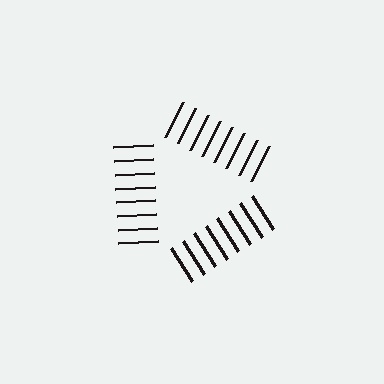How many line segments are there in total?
24 — 8 along each of the 3 edges.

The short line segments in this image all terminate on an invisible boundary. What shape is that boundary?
An illusory triangle — the line segments terminate on its edges but no continuous stroke is drawn.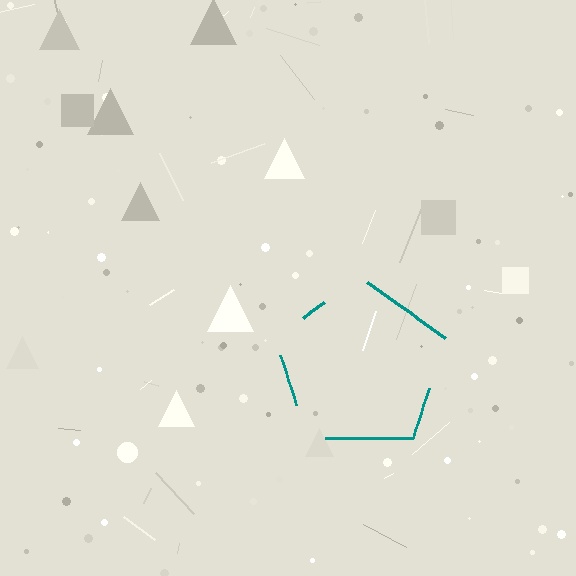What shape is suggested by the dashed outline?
The dashed outline suggests a pentagon.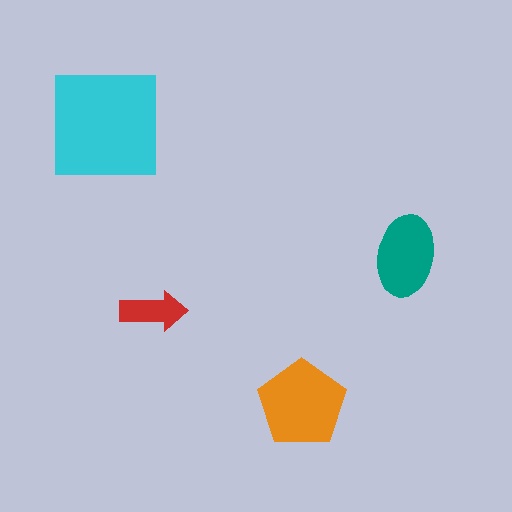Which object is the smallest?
The red arrow.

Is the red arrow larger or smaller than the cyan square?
Smaller.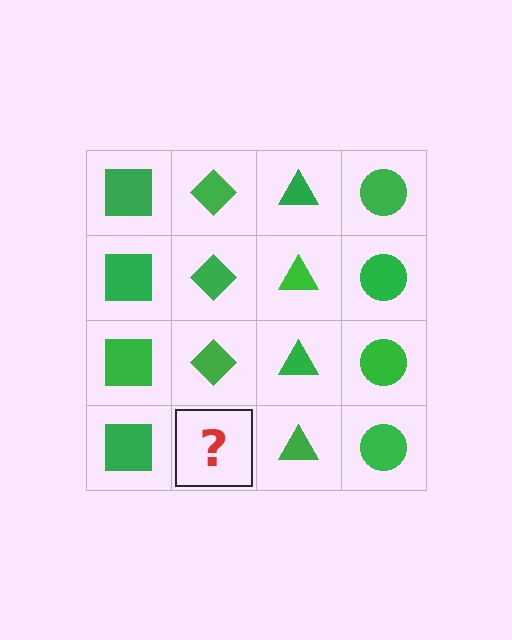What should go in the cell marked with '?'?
The missing cell should contain a green diamond.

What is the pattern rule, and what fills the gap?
The rule is that each column has a consistent shape. The gap should be filled with a green diamond.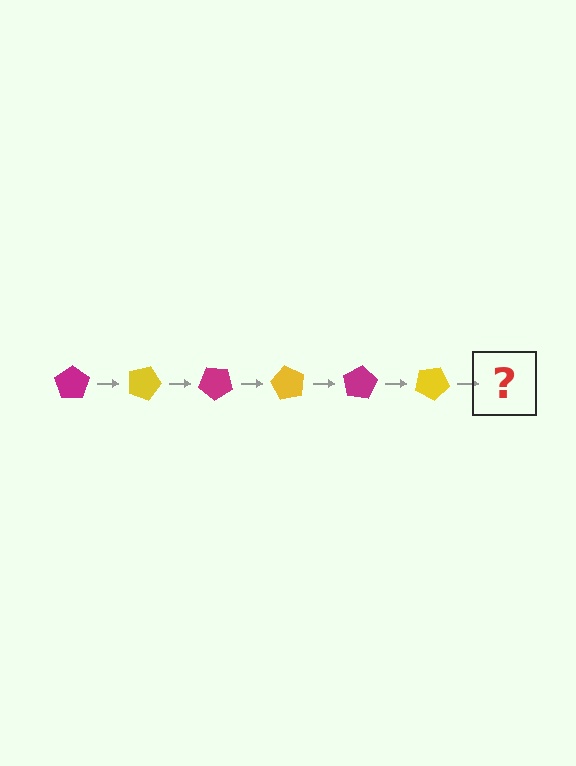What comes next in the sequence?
The next element should be a magenta pentagon, rotated 120 degrees from the start.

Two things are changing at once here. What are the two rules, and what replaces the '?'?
The two rules are that it rotates 20 degrees each step and the color cycles through magenta and yellow. The '?' should be a magenta pentagon, rotated 120 degrees from the start.